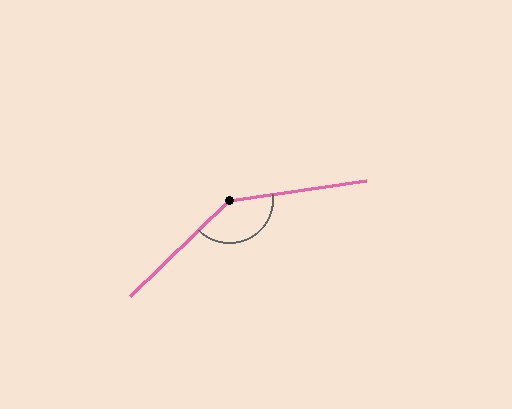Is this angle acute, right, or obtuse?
It is obtuse.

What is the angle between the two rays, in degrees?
Approximately 144 degrees.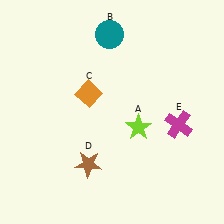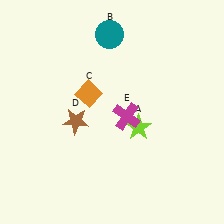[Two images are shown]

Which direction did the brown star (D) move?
The brown star (D) moved up.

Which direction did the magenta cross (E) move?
The magenta cross (E) moved left.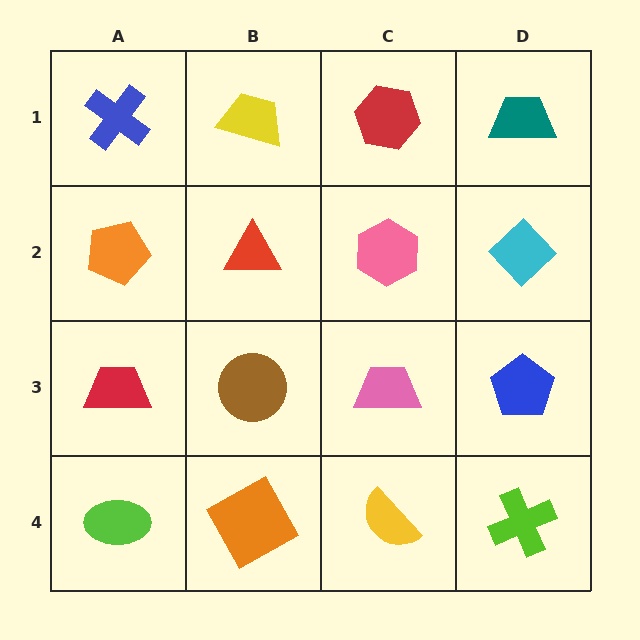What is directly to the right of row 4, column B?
A yellow semicircle.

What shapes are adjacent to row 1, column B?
A red triangle (row 2, column B), a blue cross (row 1, column A), a red hexagon (row 1, column C).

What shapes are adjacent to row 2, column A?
A blue cross (row 1, column A), a red trapezoid (row 3, column A), a red triangle (row 2, column B).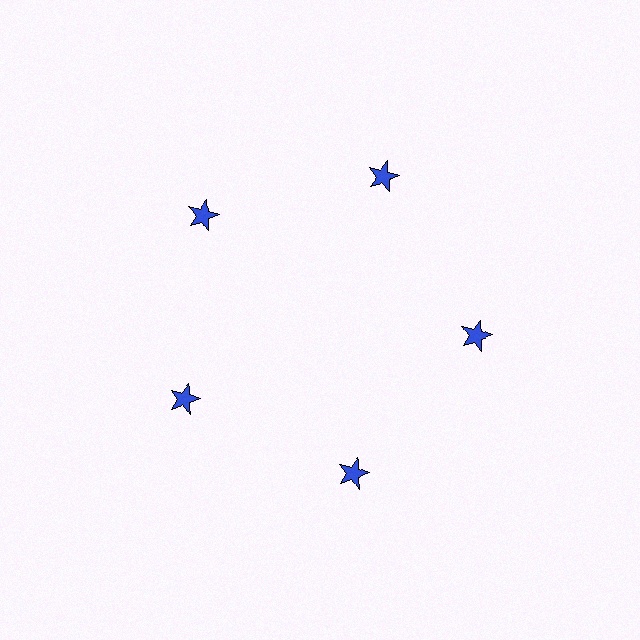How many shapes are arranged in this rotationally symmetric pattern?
There are 5 shapes, arranged in 5 groups of 1.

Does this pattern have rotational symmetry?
Yes, this pattern has 5-fold rotational symmetry. It looks the same after rotating 72 degrees around the center.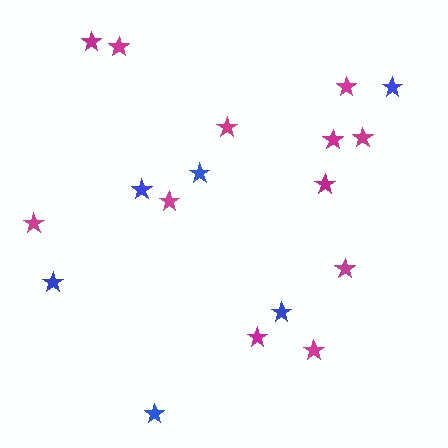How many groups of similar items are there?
There are 2 groups: one group of blue stars (6) and one group of magenta stars (12).